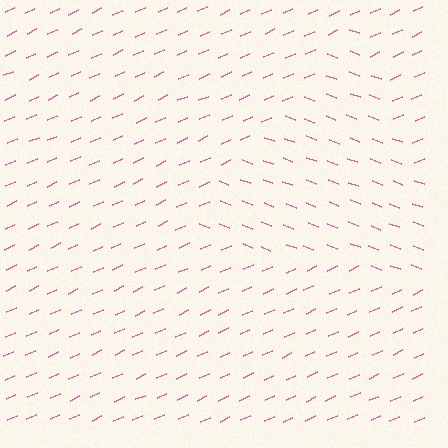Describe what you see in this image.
The image is filled with small pink line segments. A triangle region in the image has lines oriented differently from the surrounding lines, creating a visible texture boundary.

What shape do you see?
I see a triangle.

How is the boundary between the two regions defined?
The boundary is defined purely by a change in line orientation (approximately 45 degrees difference). All lines are the same color and thickness.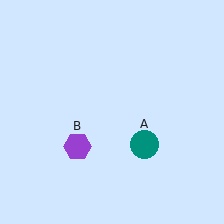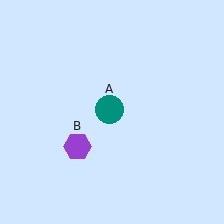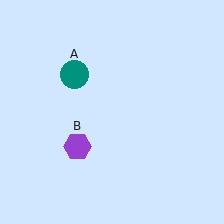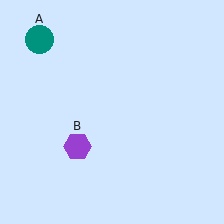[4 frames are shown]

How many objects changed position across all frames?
1 object changed position: teal circle (object A).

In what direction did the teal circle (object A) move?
The teal circle (object A) moved up and to the left.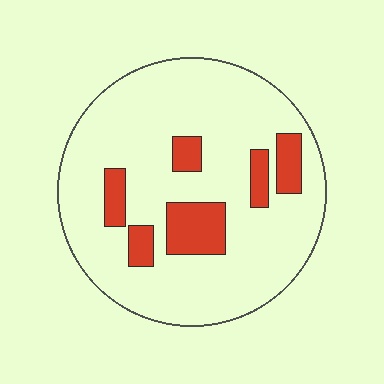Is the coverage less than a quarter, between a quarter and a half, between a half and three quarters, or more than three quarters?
Less than a quarter.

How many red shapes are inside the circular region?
6.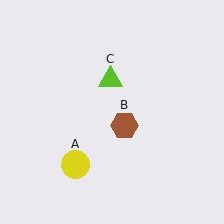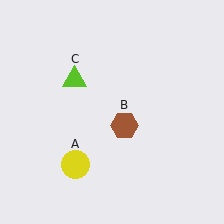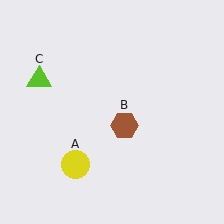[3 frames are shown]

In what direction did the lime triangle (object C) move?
The lime triangle (object C) moved left.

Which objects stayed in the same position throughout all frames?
Yellow circle (object A) and brown hexagon (object B) remained stationary.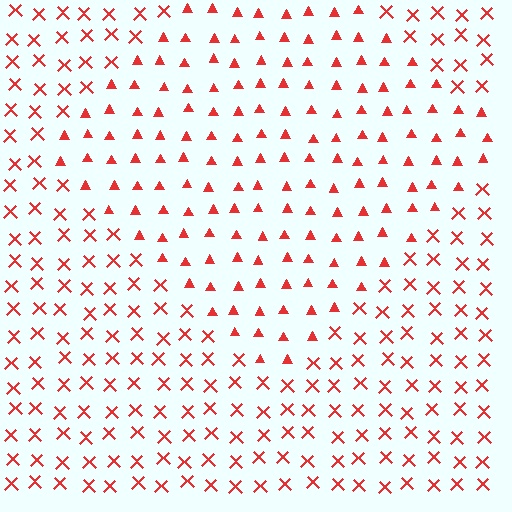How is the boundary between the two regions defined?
The boundary is defined by a change in element shape: triangles inside vs. X marks outside. All elements share the same color and spacing.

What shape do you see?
I see a diamond.